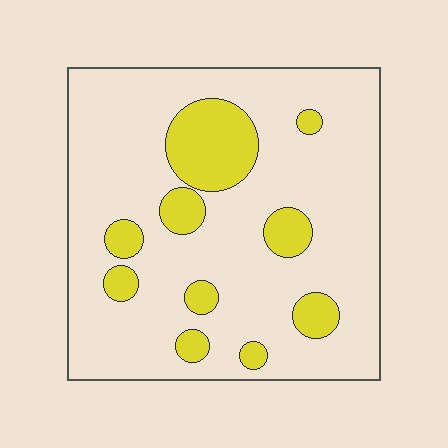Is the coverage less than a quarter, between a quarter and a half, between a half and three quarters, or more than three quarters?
Less than a quarter.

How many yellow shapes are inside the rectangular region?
10.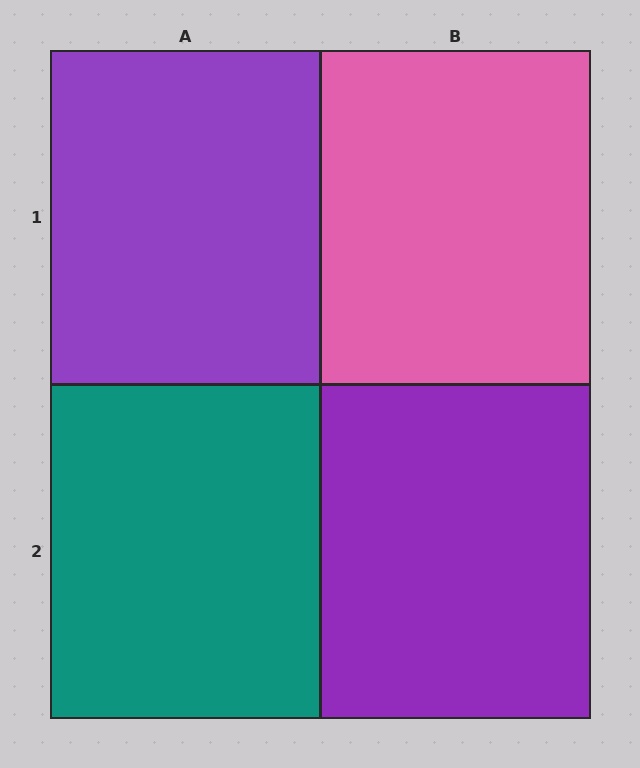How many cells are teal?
1 cell is teal.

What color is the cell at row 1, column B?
Pink.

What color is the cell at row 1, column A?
Purple.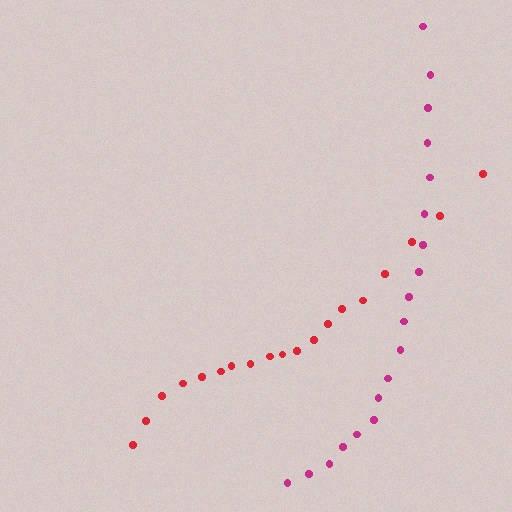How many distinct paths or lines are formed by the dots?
There are 2 distinct paths.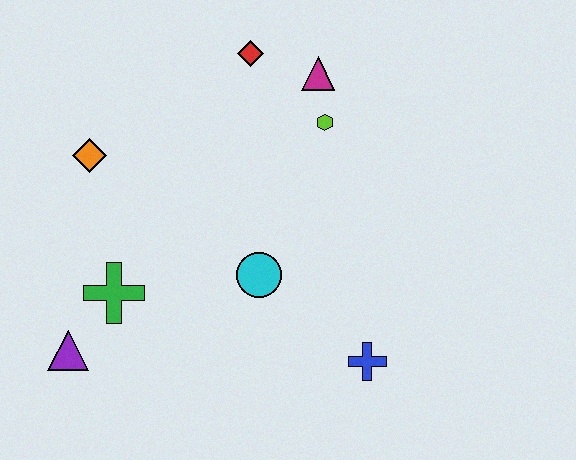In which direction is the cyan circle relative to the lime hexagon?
The cyan circle is below the lime hexagon.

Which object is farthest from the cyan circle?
The red diamond is farthest from the cyan circle.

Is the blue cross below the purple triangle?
Yes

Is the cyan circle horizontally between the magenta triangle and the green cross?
Yes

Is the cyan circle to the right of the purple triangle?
Yes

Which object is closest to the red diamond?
The magenta triangle is closest to the red diamond.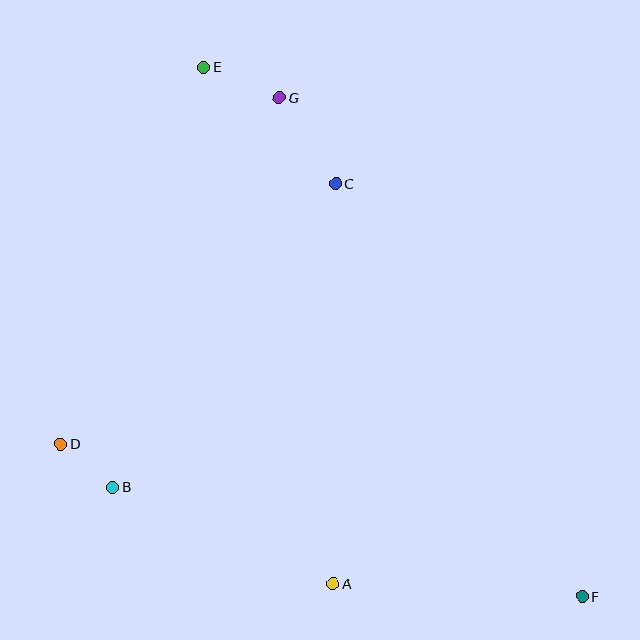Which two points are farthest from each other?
Points E and F are farthest from each other.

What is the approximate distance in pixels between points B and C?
The distance between B and C is approximately 376 pixels.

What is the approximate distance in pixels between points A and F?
The distance between A and F is approximately 250 pixels.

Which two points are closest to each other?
Points B and D are closest to each other.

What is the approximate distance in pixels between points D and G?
The distance between D and G is approximately 410 pixels.